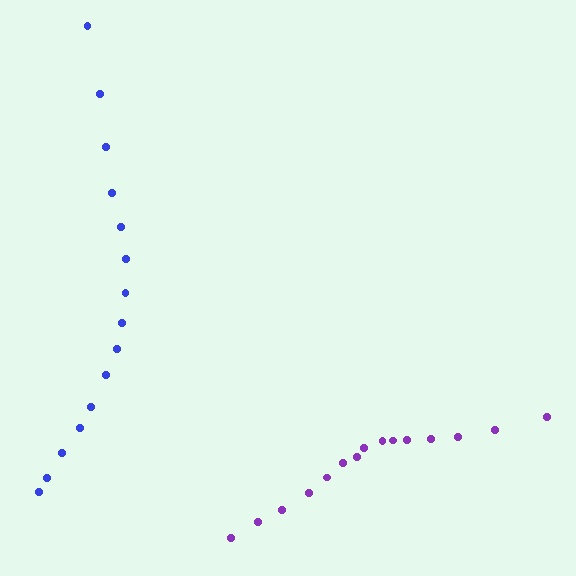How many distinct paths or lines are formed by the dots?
There are 2 distinct paths.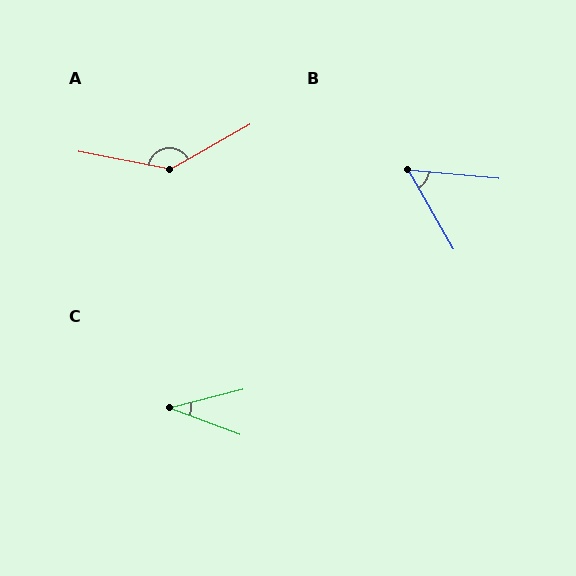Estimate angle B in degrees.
Approximately 55 degrees.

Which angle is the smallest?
C, at approximately 35 degrees.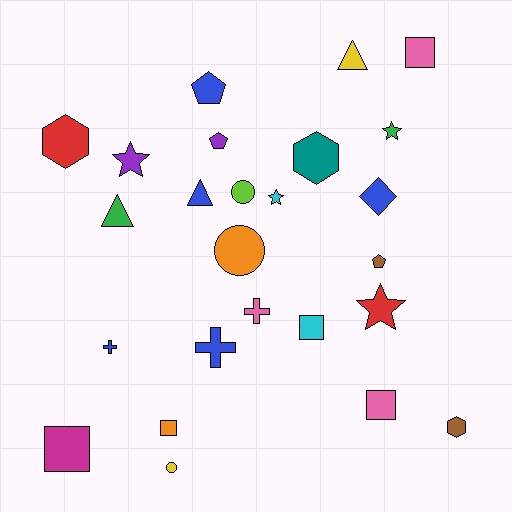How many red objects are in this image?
There are 2 red objects.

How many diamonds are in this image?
There is 1 diamond.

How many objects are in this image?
There are 25 objects.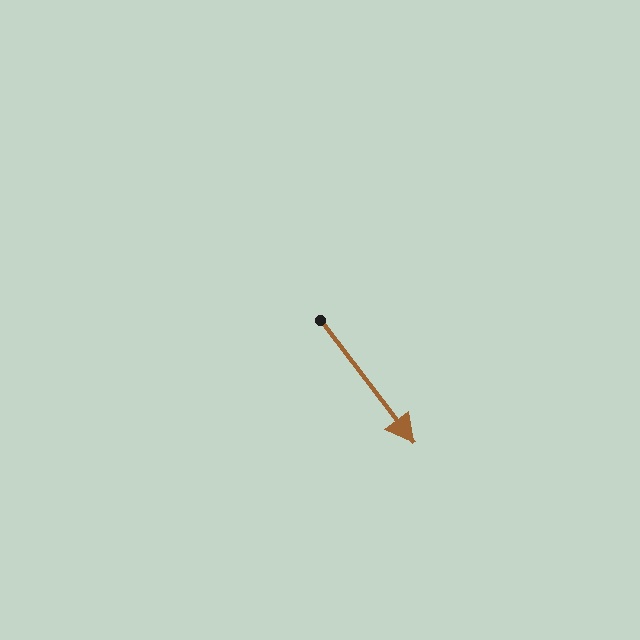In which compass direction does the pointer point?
Southeast.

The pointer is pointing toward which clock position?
Roughly 5 o'clock.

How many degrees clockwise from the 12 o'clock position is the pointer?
Approximately 143 degrees.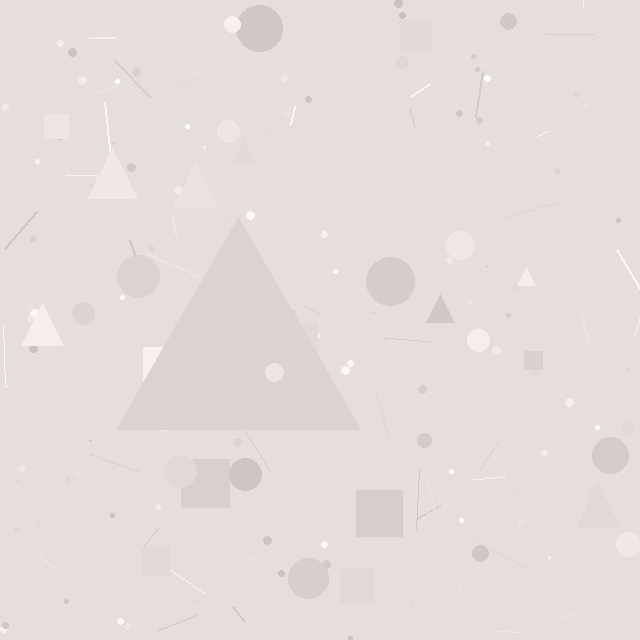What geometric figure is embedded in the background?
A triangle is embedded in the background.